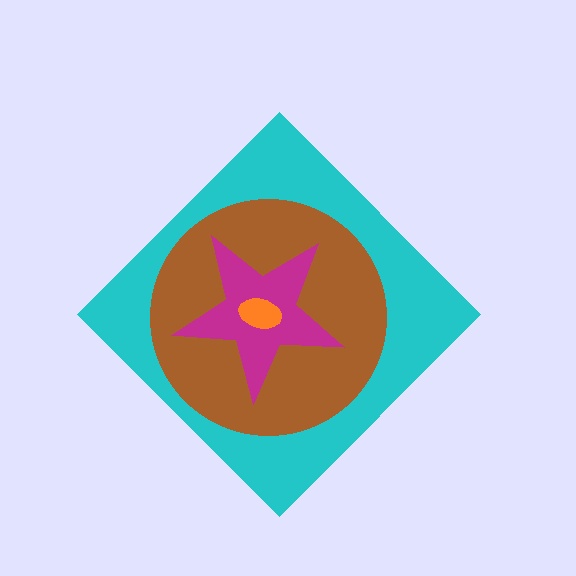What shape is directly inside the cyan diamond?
The brown circle.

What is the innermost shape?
The orange ellipse.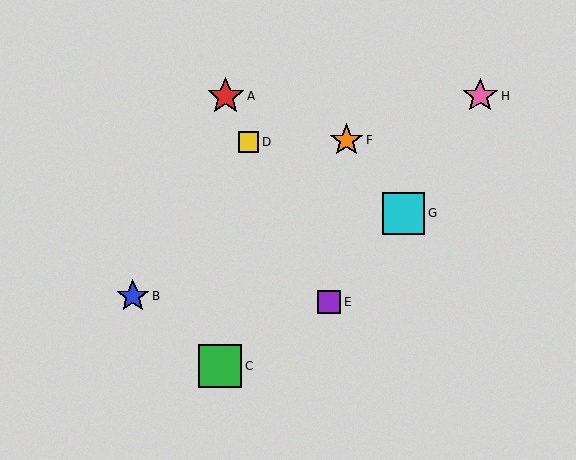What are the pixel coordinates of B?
Object B is at (133, 296).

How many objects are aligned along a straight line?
3 objects (A, D, E) are aligned along a straight line.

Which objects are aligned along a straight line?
Objects A, D, E are aligned along a straight line.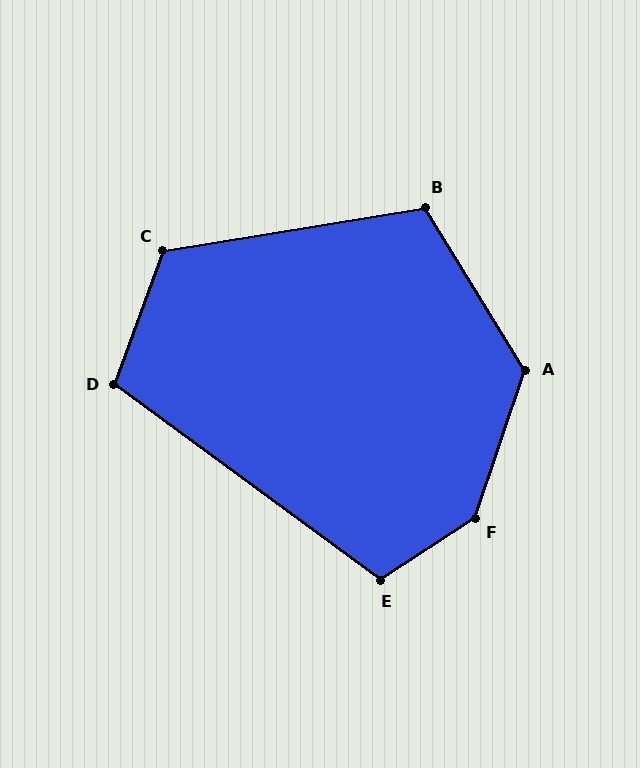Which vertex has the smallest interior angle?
D, at approximately 106 degrees.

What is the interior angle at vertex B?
Approximately 112 degrees (obtuse).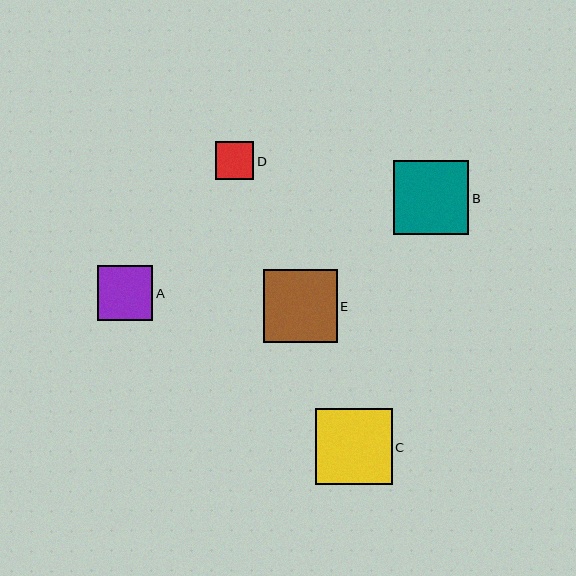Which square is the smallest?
Square D is the smallest with a size of approximately 38 pixels.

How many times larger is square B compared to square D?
Square B is approximately 1.9 times the size of square D.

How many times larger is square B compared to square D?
Square B is approximately 1.9 times the size of square D.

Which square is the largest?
Square C is the largest with a size of approximately 77 pixels.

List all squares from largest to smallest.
From largest to smallest: C, B, E, A, D.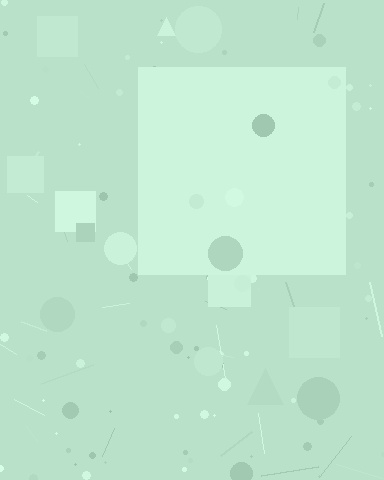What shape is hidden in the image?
A square is hidden in the image.